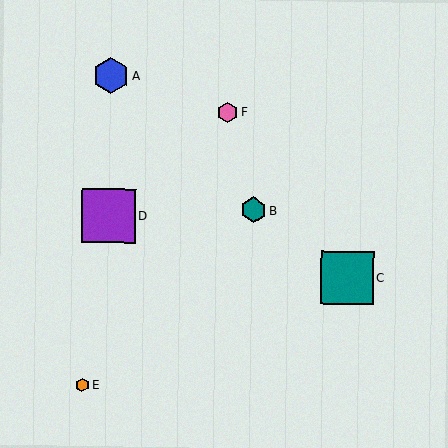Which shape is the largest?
The purple square (labeled D) is the largest.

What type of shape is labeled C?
Shape C is a teal square.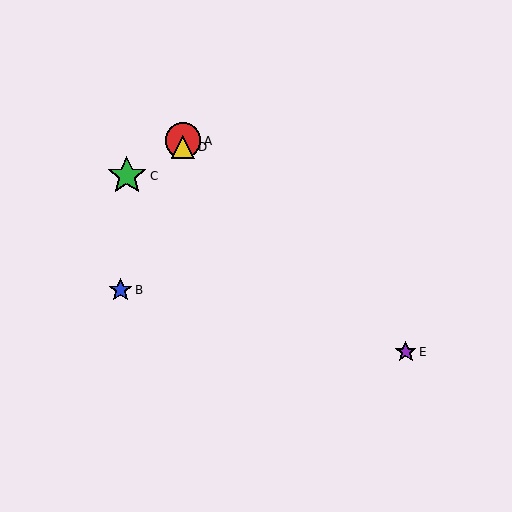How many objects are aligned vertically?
2 objects (A, D) are aligned vertically.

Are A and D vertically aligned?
Yes, both are at x≈183.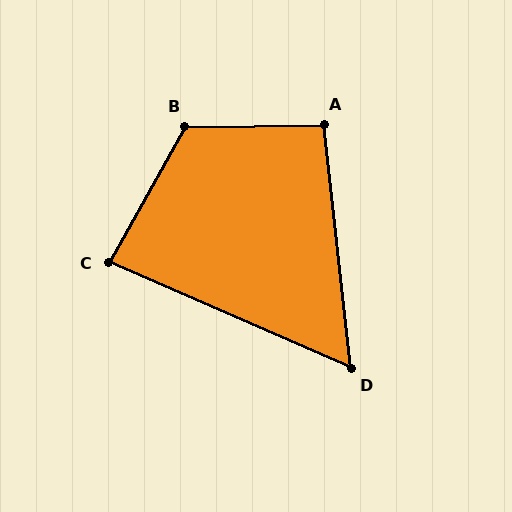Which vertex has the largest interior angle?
B, at approximately 120 degrees.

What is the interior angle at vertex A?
Approximately 96 degrees (obtuse).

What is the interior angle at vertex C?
Approximately 84 degrees (acute).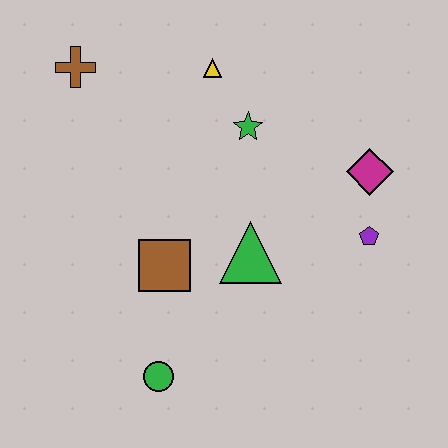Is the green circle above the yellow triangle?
No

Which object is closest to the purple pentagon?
The magenta diamond is closest to the purple pentagon.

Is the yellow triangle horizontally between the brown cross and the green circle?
No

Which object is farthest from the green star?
The green circle is farthest from the green star.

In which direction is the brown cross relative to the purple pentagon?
The brown cross is to the left of the purple pentagon.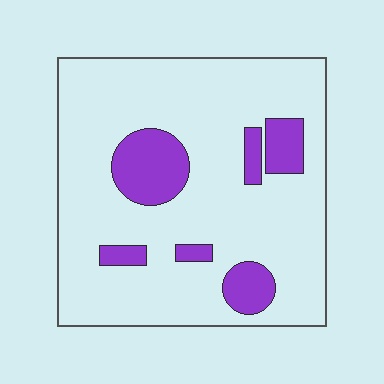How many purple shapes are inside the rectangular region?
6.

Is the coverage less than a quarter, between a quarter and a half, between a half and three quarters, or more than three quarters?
Less than a quarter.